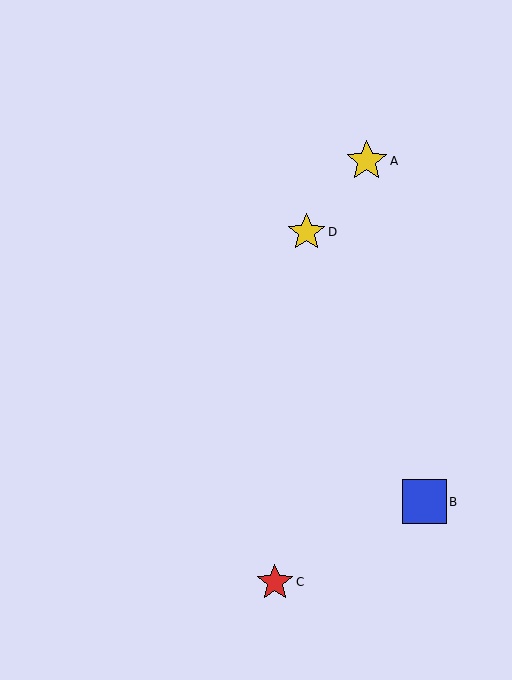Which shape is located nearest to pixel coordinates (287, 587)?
The red star (labeled C) at (275, 582) is nearest to that location.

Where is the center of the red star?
The center of the red star is at (275, 582).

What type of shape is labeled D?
Shape D is a yellow star.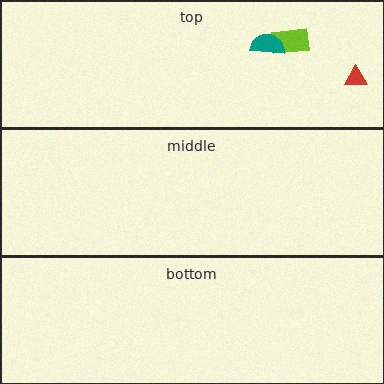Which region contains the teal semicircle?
The top region.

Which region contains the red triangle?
The top region.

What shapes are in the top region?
The lime rectangle, the teal semicircle, the red triangle.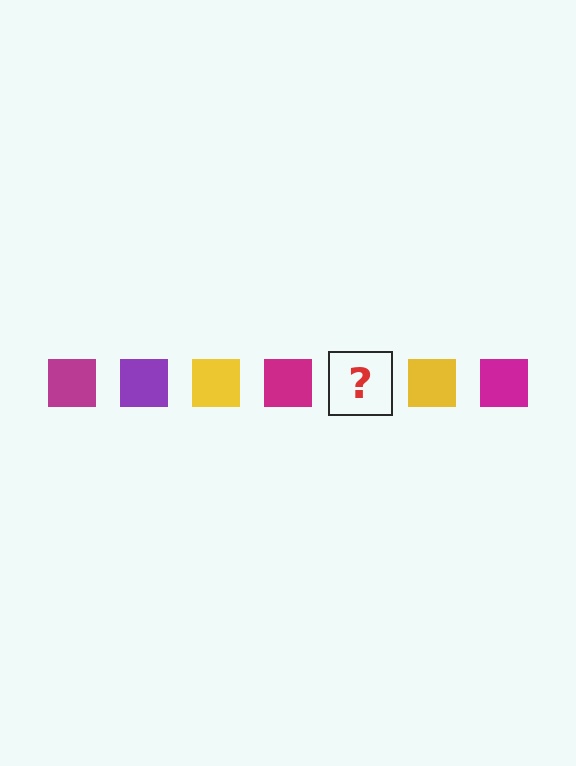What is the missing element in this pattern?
The missing element is a purple square.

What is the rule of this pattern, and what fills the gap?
The rule is that the pattern cycles through magenta, purple, yellow squares. The gap should be filled with a purple square.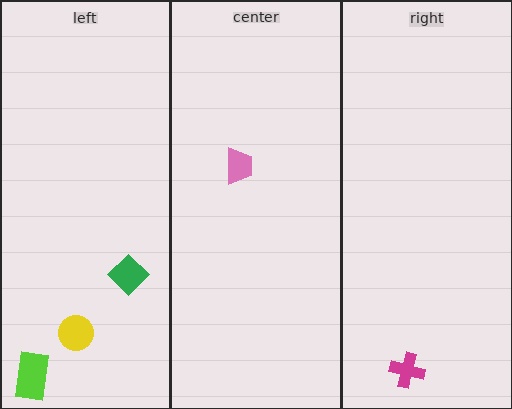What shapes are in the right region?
The magenta cross.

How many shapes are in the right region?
1.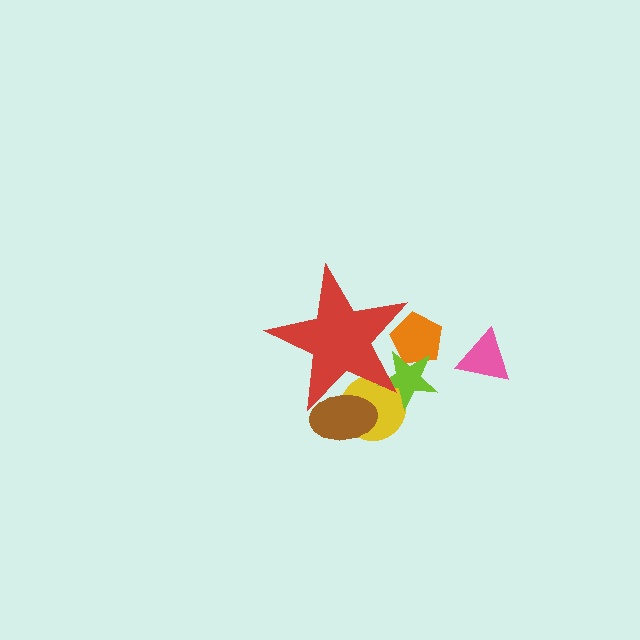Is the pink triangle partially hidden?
No, the pink triangle is fully visible.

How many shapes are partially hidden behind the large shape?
4 shapes are partially hidden.